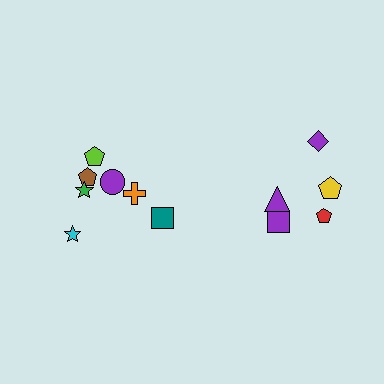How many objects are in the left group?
There are 7 objects.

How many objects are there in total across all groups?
There are 12 objects.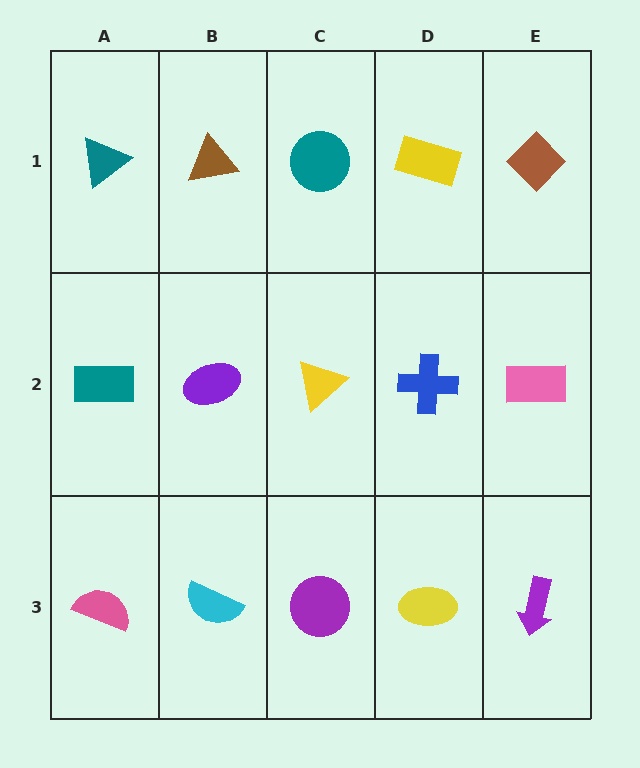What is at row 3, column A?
A pink semicircle.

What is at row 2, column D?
A blue cross.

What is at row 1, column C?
A teal circle.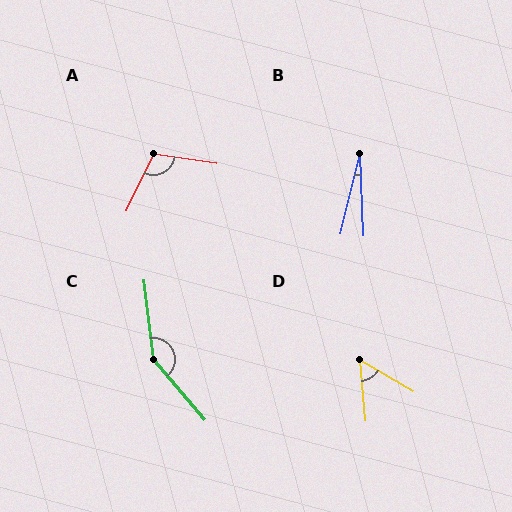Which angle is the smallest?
B, at approximately 16 degrees.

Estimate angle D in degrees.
Approximately 54 degrees.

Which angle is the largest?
C, at approximately 147 degrees.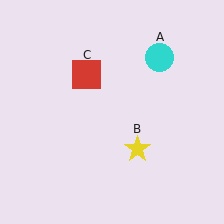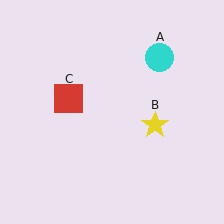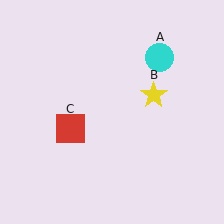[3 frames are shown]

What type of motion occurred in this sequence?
The yellow star (object B), red square (object C) rotated counterclockwise around the center of the scene.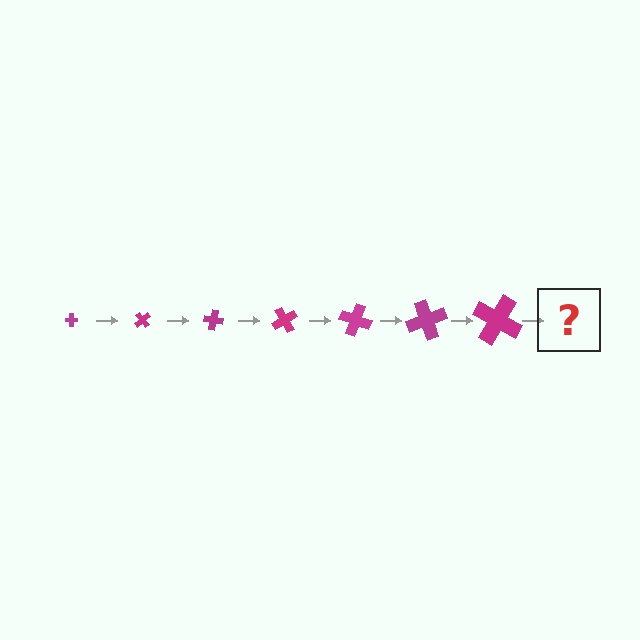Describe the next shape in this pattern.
It should be a cross, larger than the previous one and rotated 350 degrees from the start.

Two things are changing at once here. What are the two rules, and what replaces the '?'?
The two rules are that the cross grows larger each step and it rotates 50 degrees each step. The '?' should be a cross, larger than the previous one and rotated 350 degrees from the start.